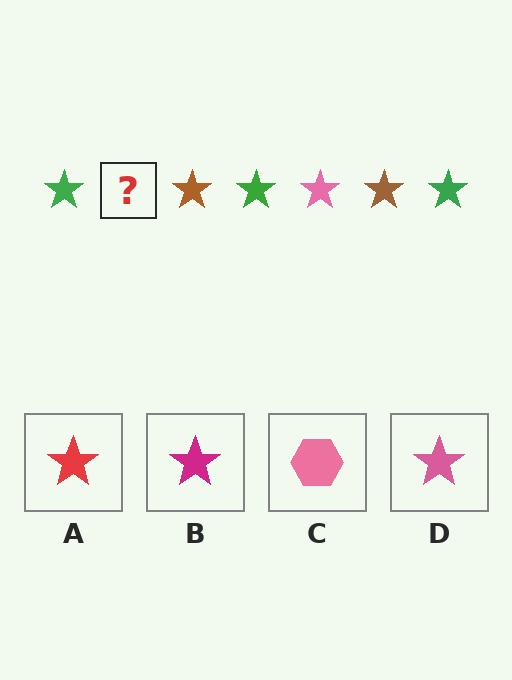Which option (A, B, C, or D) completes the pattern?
D.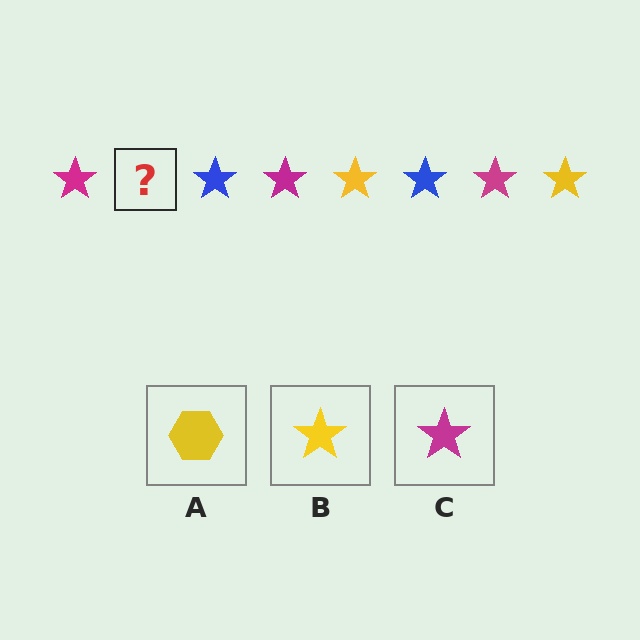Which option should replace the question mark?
Option B.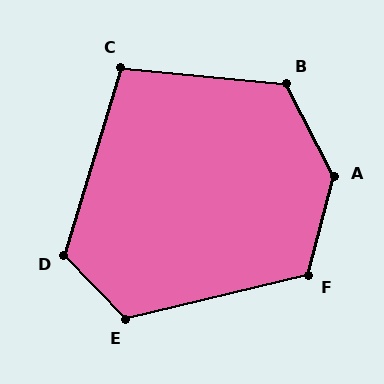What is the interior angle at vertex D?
Approximately 119 degrees (obtuse).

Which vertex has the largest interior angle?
A, at approximately 138 degrees.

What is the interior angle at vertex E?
Approximately 121 degrees (obtuse).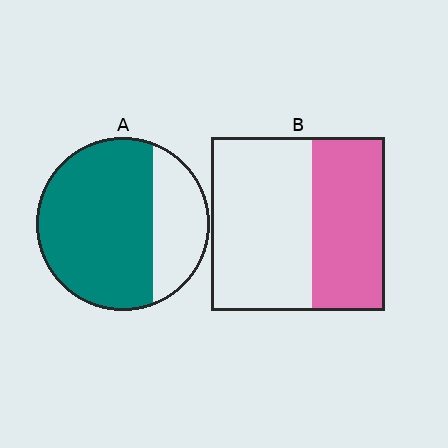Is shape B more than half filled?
No.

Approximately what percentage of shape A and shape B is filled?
A is approximately 70% and B is approximately 40%.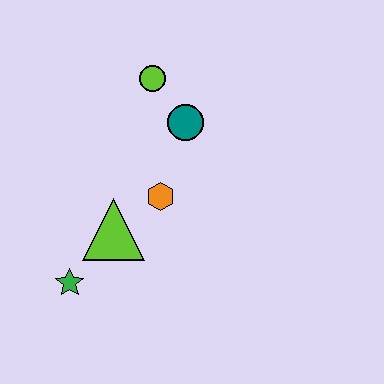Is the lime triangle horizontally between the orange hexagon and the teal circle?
No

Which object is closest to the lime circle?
The teal circle is closest to the lime circle.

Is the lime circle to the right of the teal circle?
No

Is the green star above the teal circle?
No